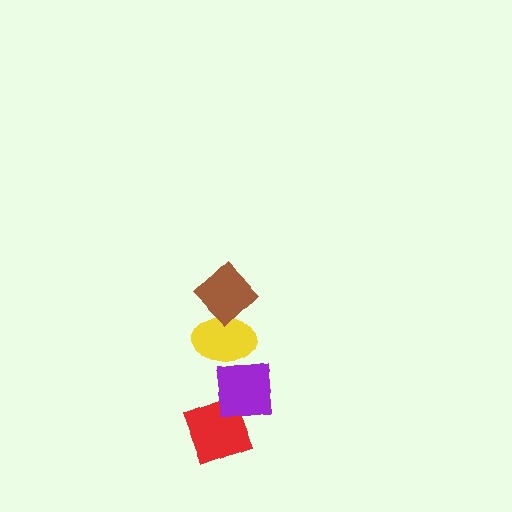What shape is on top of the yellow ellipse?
The brown diamond is on top of the yellow ellipse.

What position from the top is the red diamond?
The red diamond is 4th from the top.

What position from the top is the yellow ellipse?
The yellow ellipse is 2nd from the top.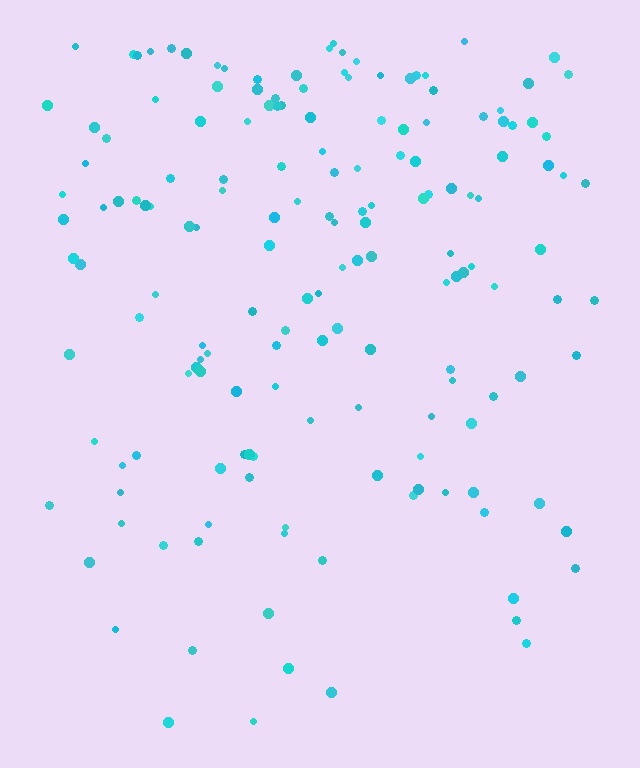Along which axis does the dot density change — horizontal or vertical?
Vertical.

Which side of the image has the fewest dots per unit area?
The bottom.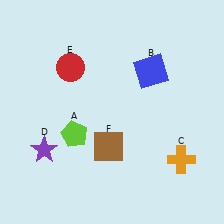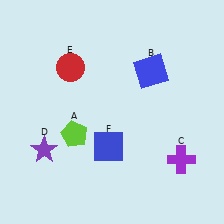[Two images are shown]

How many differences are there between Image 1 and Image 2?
There are 2 differences between the two images.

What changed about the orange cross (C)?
In Image 1, C is orange. In Image 2, it changed to purple.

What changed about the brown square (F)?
In Image 1, F is brown. In Image 2, it changed to blue.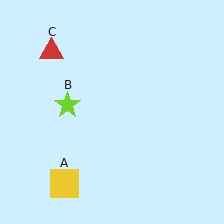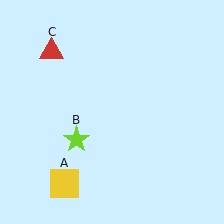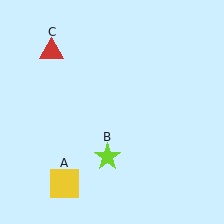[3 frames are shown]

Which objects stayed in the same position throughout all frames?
Yellow square (object A) and red triangle (object C) remained stationary.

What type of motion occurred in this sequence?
The lime star (object B) rotated counterclockwise around the center of the scene.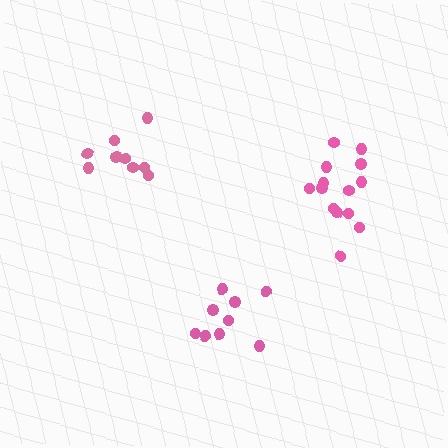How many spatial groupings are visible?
There are 3 spatial groupings.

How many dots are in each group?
Group 1: 9 dots, Group 2: 9 dots, Group 3: 14 dots (32 total).